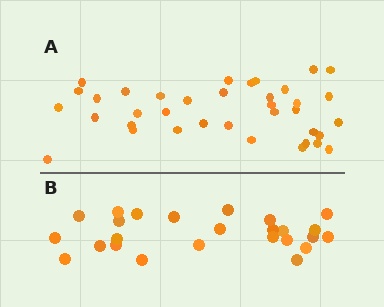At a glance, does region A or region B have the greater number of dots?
Region A (the top region) has more dots.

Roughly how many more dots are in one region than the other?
Region A has roughly 12 or so more dots than region B.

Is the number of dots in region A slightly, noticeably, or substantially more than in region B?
Region A has substantially more. The ratio is roughly 1.5 to 1.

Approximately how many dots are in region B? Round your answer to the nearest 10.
About 20 dots. (The exact count is 25, which rounds to 20.)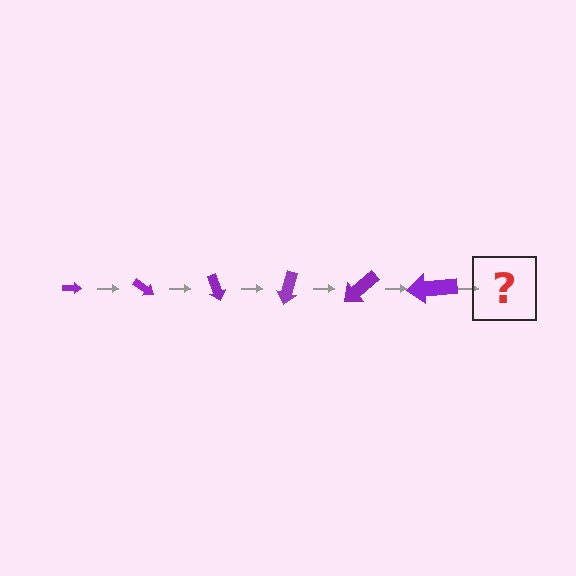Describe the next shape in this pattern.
It should be an arrow, larger than the previous one and rotated 210 degrees from the start.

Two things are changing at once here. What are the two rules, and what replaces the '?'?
The two rules are that the arrow grows larger each step and it rotates 35 degrees each step. The '?' should be an arrow, larger than the previous one and rotated 210 degrees from the start.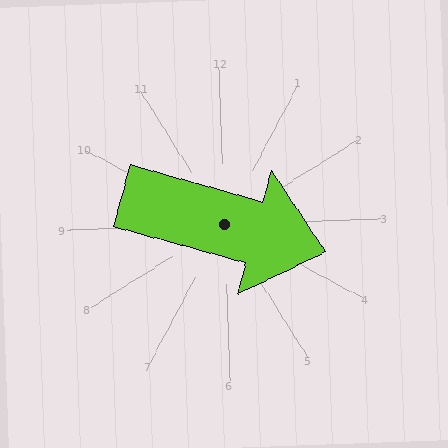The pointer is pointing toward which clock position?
Roughly 4 o'clock.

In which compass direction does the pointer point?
East.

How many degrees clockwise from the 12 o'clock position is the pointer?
Approximately 107 degrees.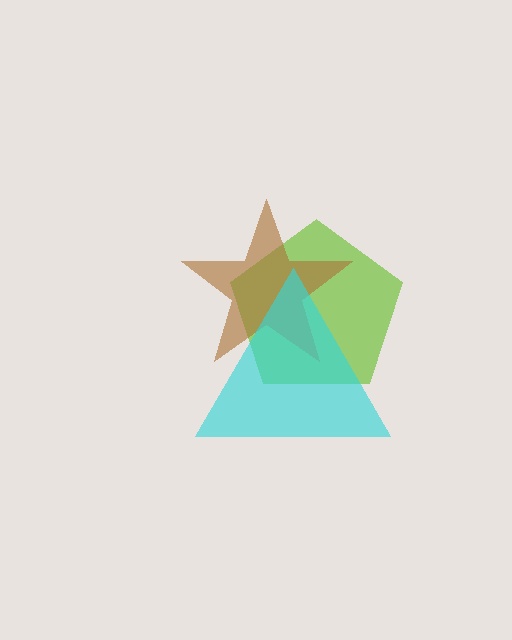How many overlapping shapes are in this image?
There are 3 overlapping shapes in the image.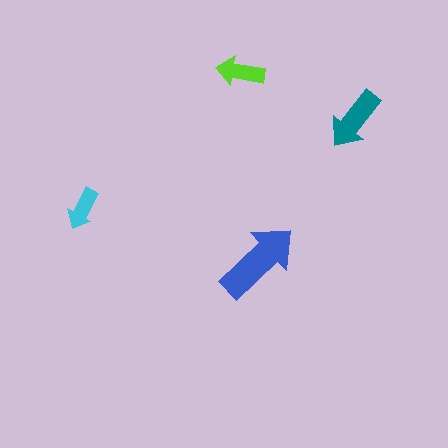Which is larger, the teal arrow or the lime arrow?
The teal one.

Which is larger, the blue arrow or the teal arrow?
The blue one.